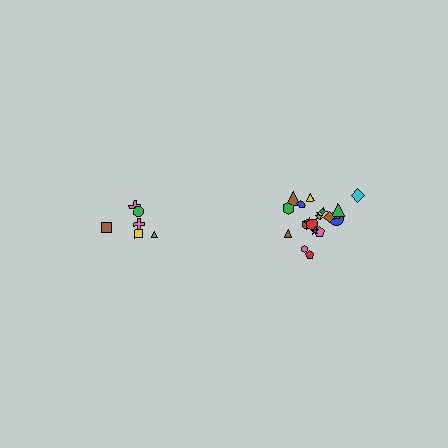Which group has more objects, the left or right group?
The right group.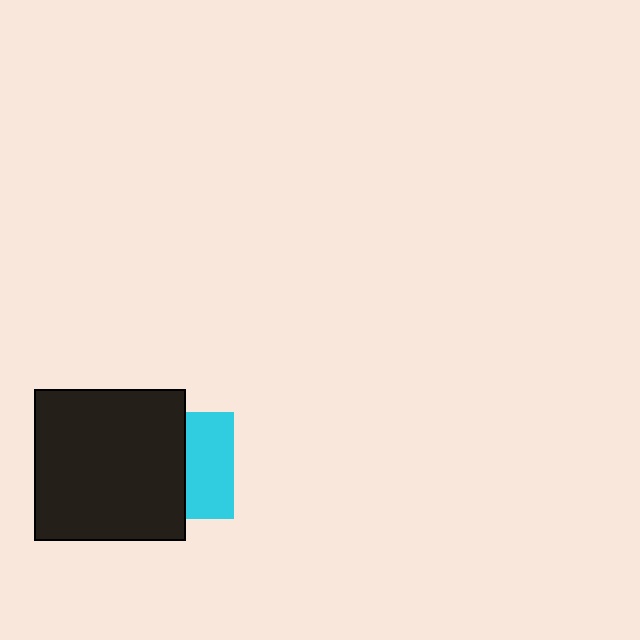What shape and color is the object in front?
The object in front is a black square.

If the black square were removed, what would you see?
You would see the complete cyan square.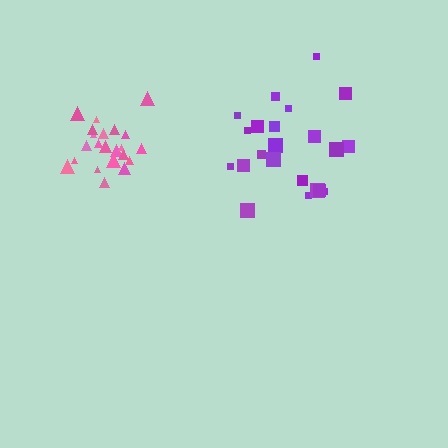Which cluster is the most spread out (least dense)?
Purple.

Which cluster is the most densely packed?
Pink.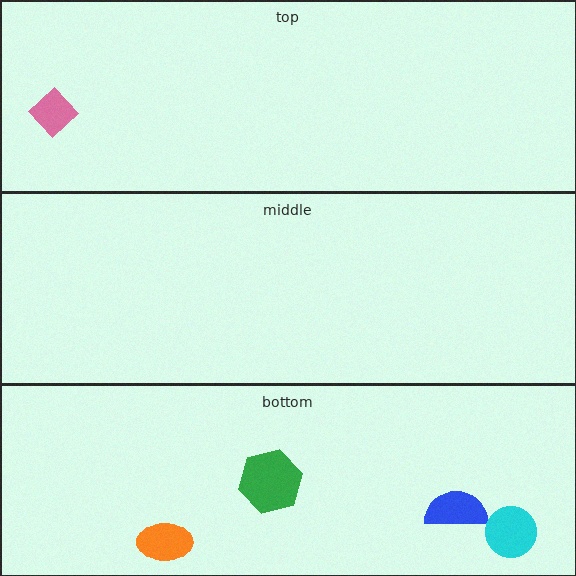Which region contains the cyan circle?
The bottom region.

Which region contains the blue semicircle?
The bottom region.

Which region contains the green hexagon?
The bottom region.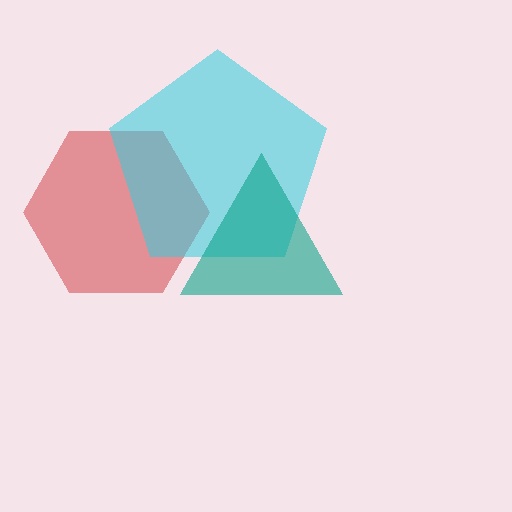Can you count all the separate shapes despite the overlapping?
Yes, there are 3 separate shapes.